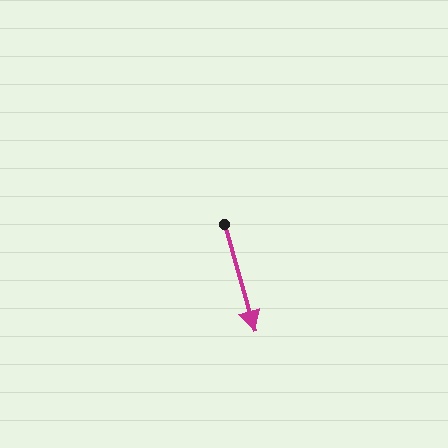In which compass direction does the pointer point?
South.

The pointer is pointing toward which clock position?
Roughly 5 o'clock.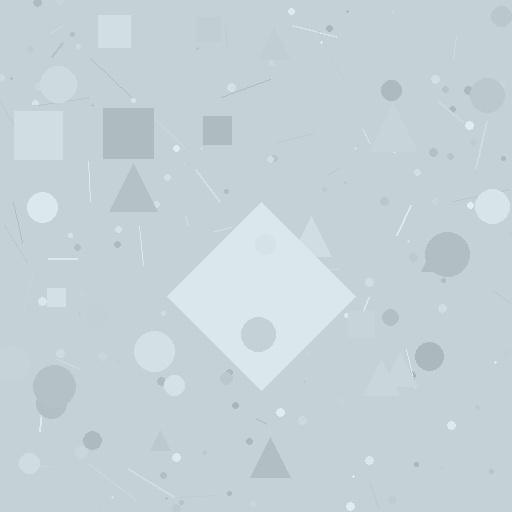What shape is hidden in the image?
A diamond is hidden in the image.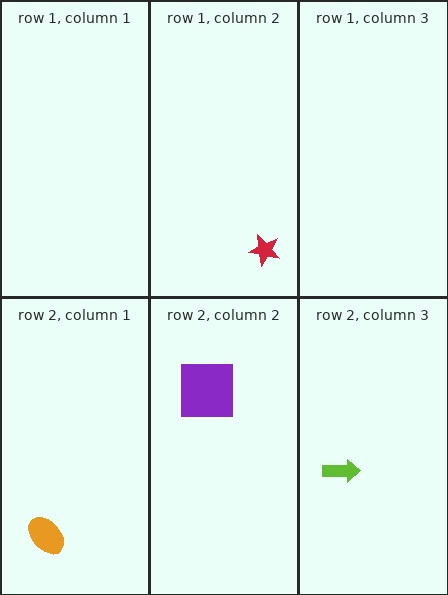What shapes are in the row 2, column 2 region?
The purple square.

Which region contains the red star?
The row 1, column 2 region.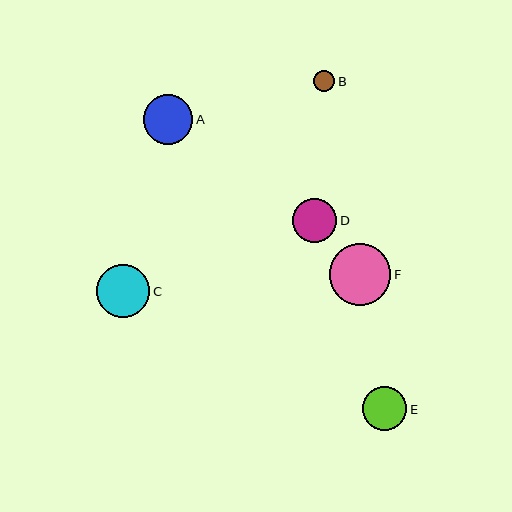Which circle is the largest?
Circle F is the largest with a size of approximately 62 pixels.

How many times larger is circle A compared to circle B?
Circle A is approximately 2.4 times the size of circle B.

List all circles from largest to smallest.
From largest to smallest: F, C, A, E, D, B.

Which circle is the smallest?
Circle B is the smallest with a size of approximately 21 pixels.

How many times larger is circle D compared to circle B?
Circle D is approximately 2.1 times the size of circle B.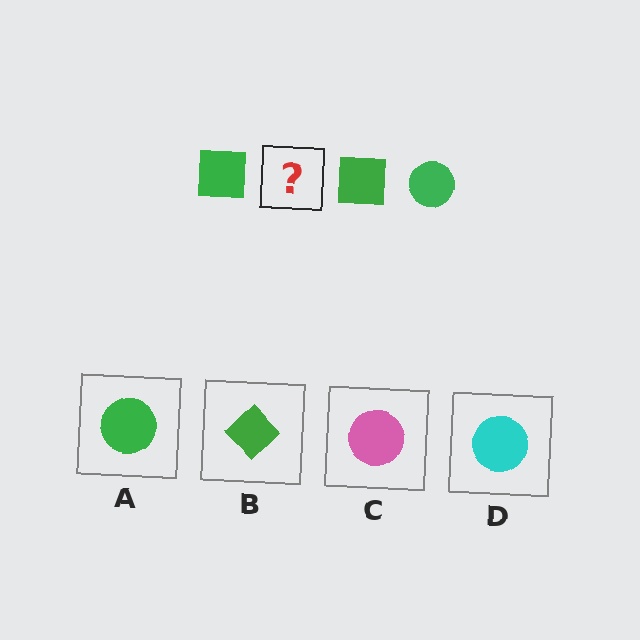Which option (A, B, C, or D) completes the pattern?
A.